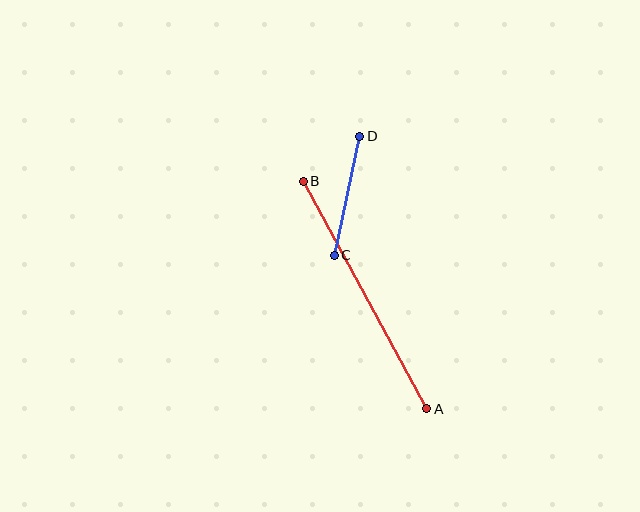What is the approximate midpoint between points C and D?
The midpoint is at approximately (347, 196) pixels.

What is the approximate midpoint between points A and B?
The midpoint is at approximately (365, 295) pixels.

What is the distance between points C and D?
The distance is approximately 122 pixels.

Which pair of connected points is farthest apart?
Points A and B are farthest apart.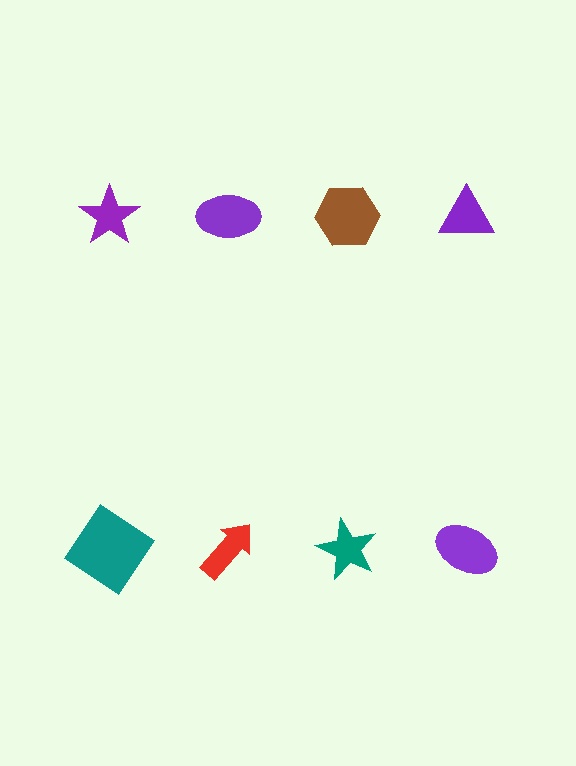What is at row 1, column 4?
A purple triangle.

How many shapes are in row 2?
4 shapes.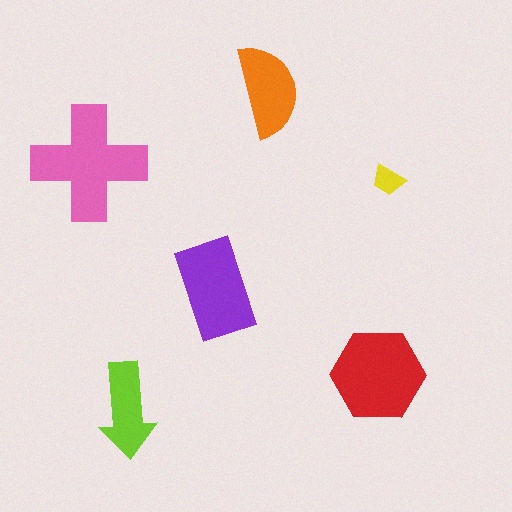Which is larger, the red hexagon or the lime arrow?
The red hexagon.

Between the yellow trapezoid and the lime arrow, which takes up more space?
The lime arrow.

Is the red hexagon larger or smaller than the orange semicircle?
Larger.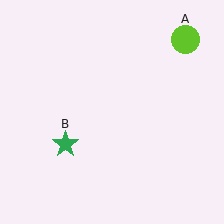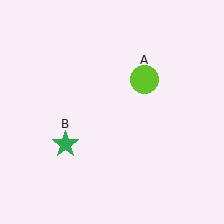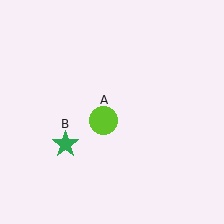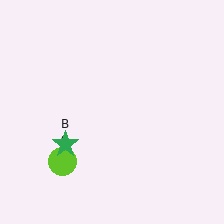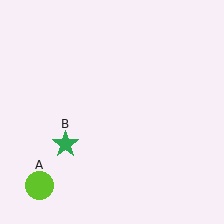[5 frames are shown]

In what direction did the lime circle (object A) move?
The lime circle (object A) moved down and to the left.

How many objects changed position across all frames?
1 object changed position: lime circle (object A).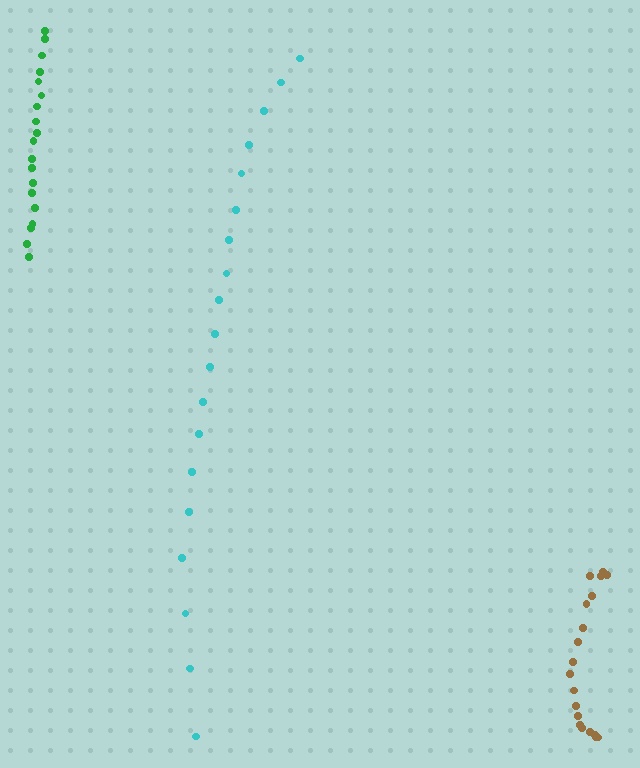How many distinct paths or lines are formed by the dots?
There are 3 distinct paths.